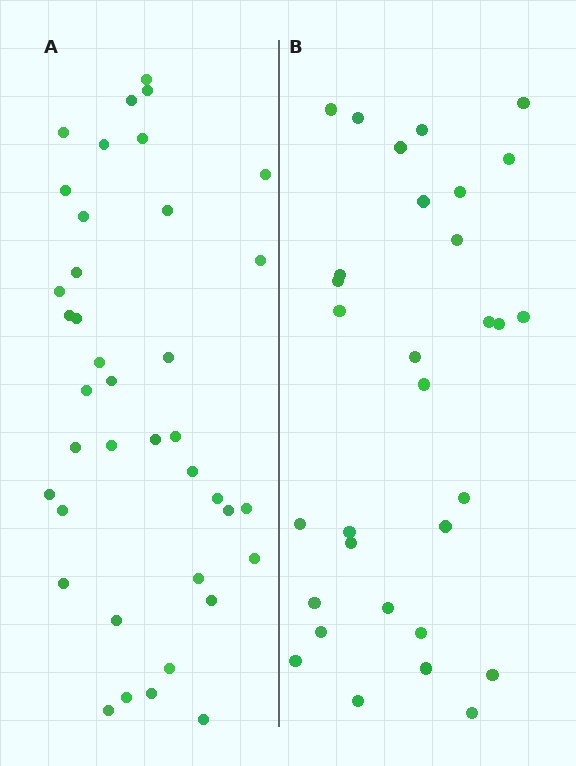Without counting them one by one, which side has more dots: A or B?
Region A (the left region) has more dots.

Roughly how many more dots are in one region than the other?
Region A has roughly 8 or so more dots than region B.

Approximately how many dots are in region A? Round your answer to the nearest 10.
About 40 dots. (The exact count is 39, which rounds to 40.)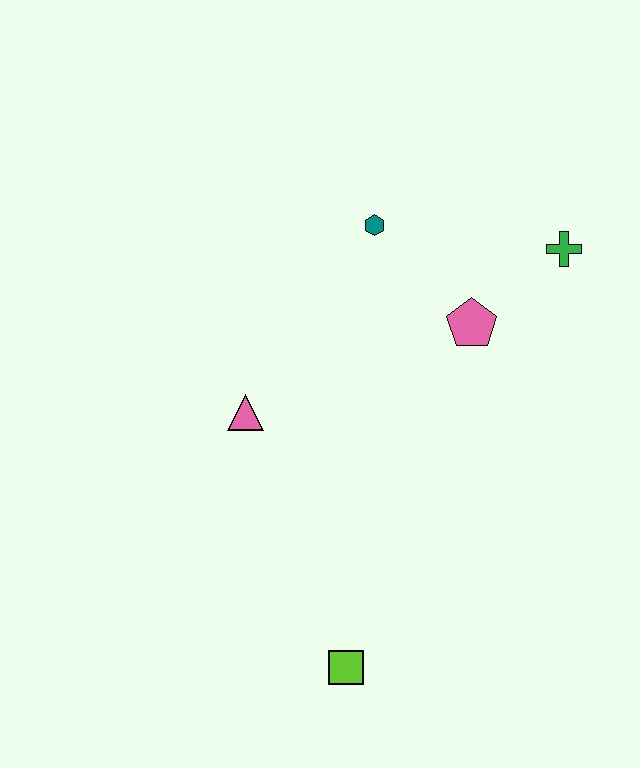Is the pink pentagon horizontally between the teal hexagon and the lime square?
No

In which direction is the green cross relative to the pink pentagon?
The green cross is to the right of the pink pentagon.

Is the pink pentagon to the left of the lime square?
No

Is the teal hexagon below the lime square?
No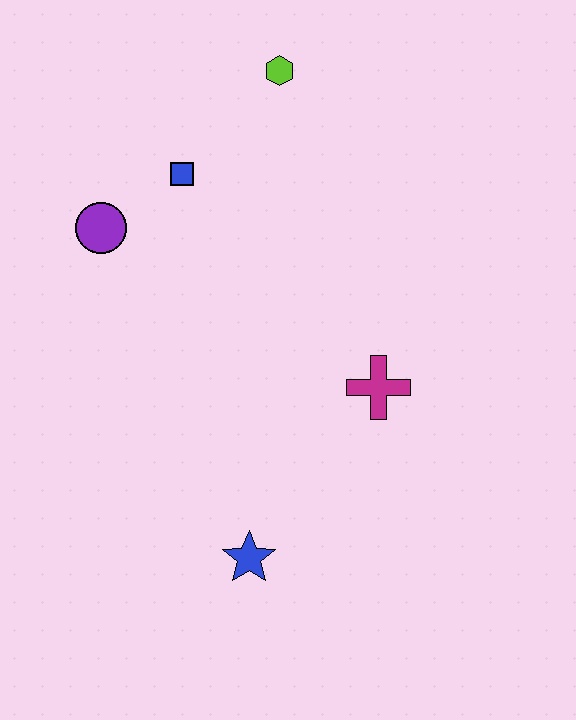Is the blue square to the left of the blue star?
Yes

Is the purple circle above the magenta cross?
Yes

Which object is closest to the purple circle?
The blue square is closest to the purple circle.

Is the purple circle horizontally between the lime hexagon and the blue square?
No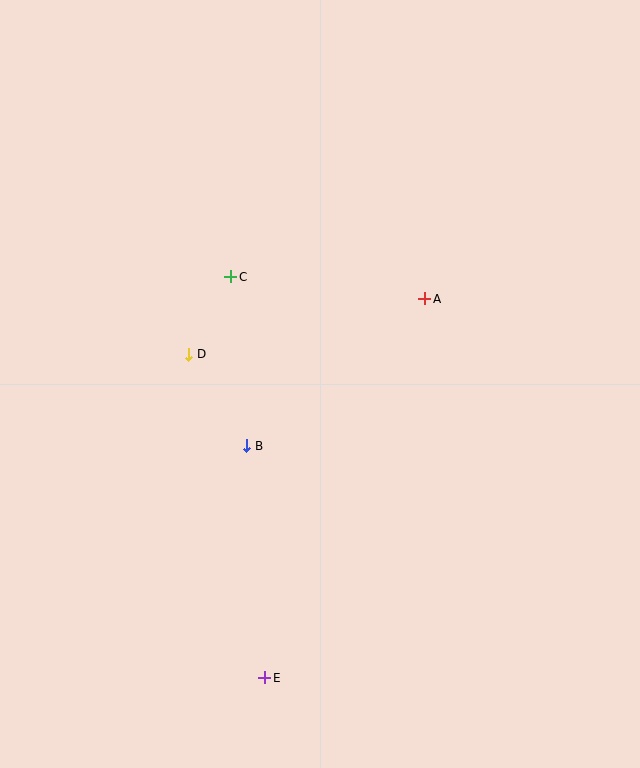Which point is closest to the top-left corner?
Point C is closest to the top-left corner.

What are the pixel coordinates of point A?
Point A is at (425, 299).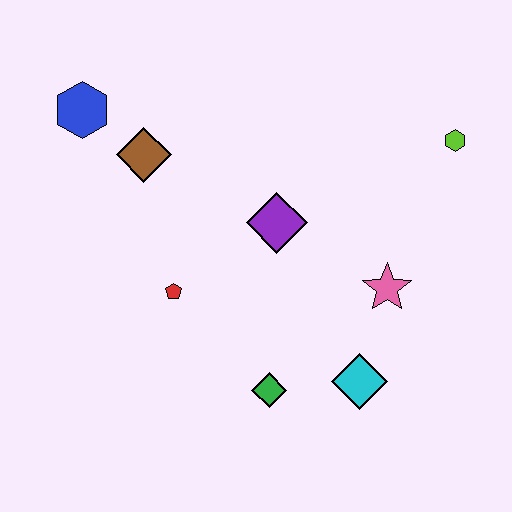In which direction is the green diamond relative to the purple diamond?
The green diamond is below the purple diamond.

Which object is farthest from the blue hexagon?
The cyan diamond is farthest from the blue hexagon.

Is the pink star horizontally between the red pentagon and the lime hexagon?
Yes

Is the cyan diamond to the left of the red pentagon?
No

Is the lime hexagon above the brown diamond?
Yes